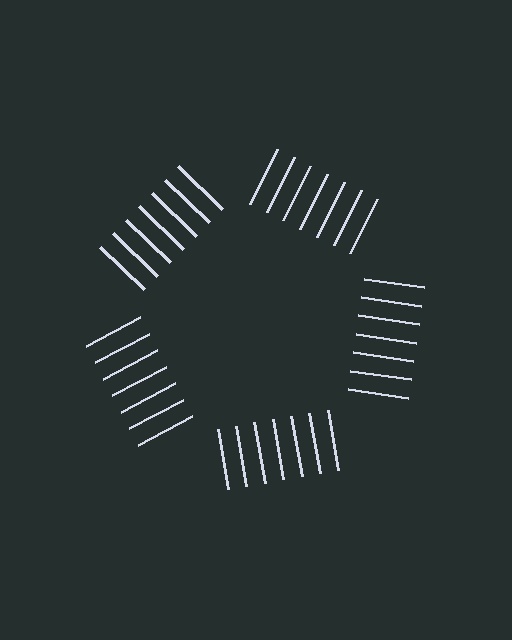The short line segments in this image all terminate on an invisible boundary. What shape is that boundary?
An illusory pentagon — the line segments terminate on its edges but no continuous stroke is drawn.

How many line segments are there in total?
35 — 7 along each of the 5 edges.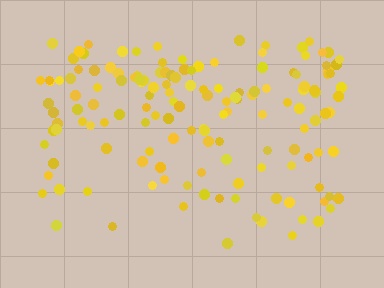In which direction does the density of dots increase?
From bottom to top, with the top side densest.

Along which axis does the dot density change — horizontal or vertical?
Vertical.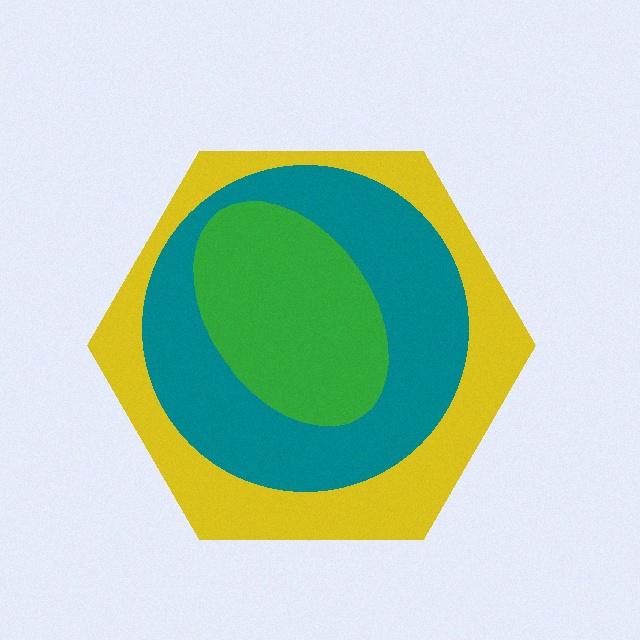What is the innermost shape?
The green ellipse.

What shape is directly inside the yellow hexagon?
The teal circle.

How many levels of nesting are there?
3.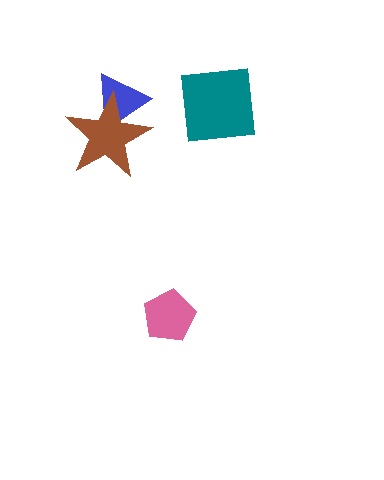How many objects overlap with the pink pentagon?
0 objects overlap with the pink pentagon.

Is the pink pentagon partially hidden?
No, no other shape covers it.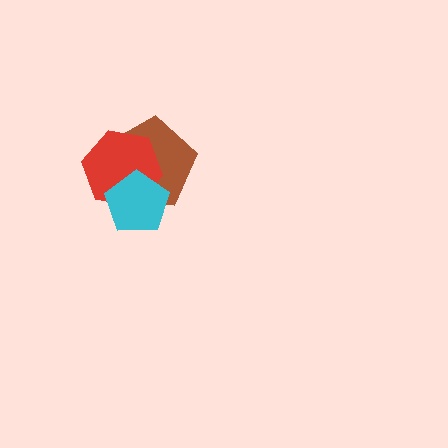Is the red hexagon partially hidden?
Yes, it is partially covered by another shape.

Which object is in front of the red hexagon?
The cyan pentagon is in front of the red hexagon.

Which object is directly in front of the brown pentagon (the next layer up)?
The red hexagon is directly in front of the brown pentagon.